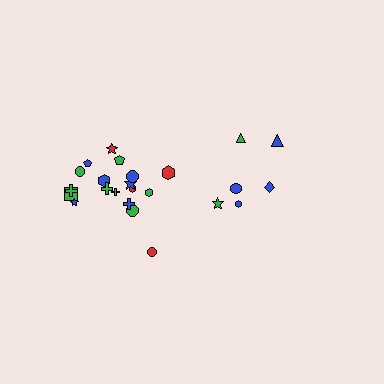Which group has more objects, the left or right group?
The left group.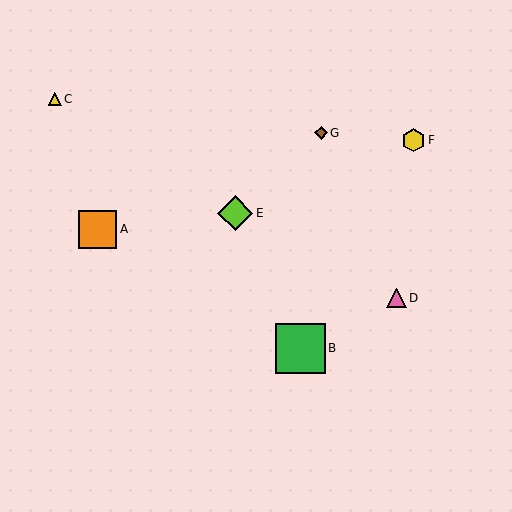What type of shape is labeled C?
Shape C is a yellow triangle.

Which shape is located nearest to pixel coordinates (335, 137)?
The brown diamond (labeled G) at (321, 133) is nearest to that location.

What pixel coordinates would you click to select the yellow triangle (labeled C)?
Click at (55, 99) to select the yellow triangle C.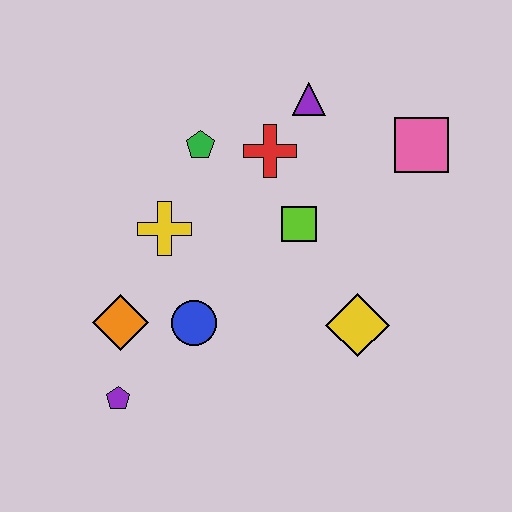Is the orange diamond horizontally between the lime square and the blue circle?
No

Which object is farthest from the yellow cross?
The pink square is farthest from the yellow cross.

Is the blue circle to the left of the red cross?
Yes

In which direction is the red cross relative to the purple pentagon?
The red cross is above the purple pentagon.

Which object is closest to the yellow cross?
The green pentagon is closest to the yellow cross.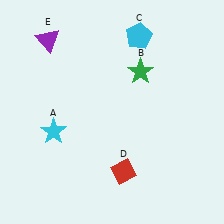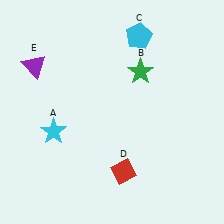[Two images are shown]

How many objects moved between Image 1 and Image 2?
1 object moved between the two images.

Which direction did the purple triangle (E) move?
The purple triangle (E) moved down.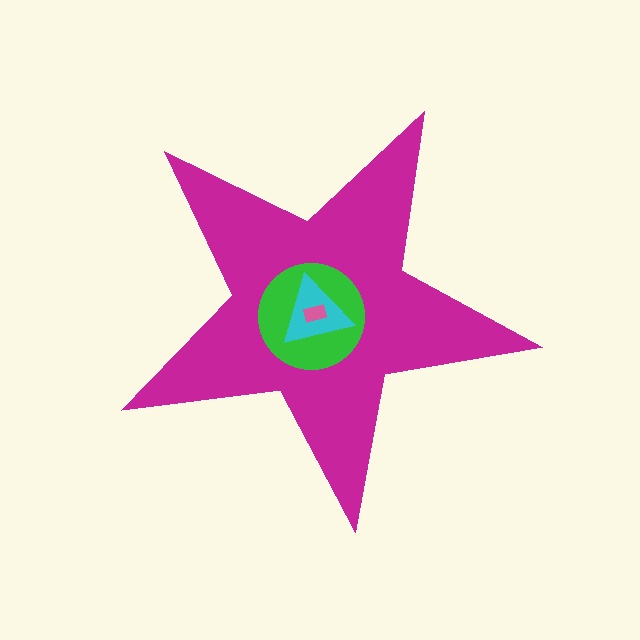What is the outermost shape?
The magenta star.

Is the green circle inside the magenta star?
Yes.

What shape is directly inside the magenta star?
The green circle.